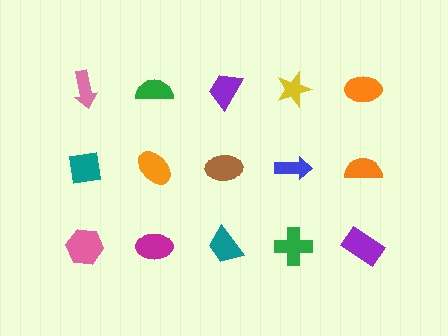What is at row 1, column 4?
A yellow star.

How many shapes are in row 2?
5 shapes.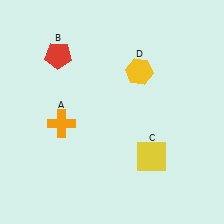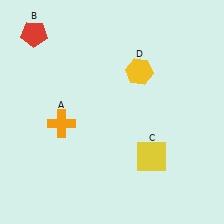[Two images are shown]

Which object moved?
The red pentagon (B) moved left.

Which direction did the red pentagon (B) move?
The red pentagon (B) moved left.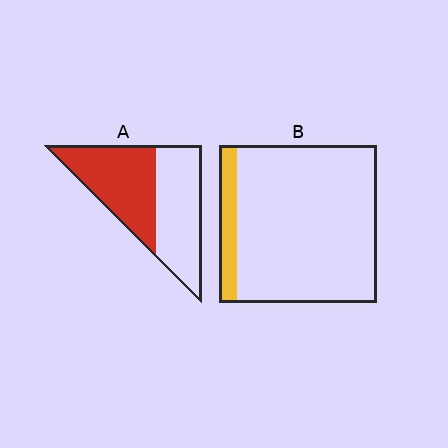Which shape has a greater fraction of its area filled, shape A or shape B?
Shape A.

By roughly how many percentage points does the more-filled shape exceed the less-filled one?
By roughly 40 percentage points (A over B).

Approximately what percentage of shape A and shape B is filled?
A is approximately 50% and B is approximately 10%.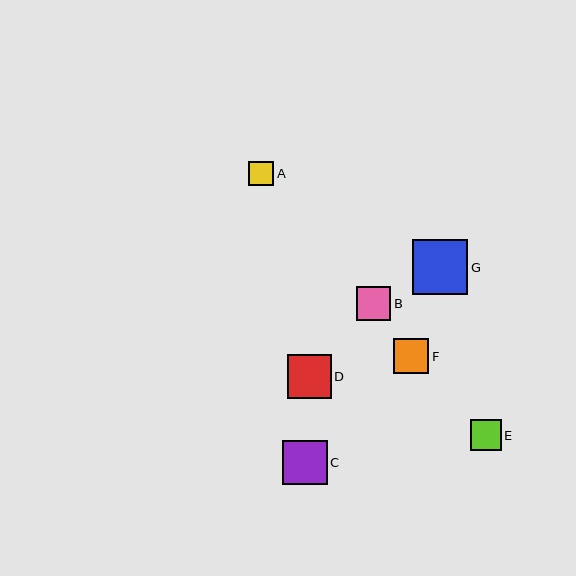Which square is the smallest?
Square A is the smallest with a size of approximately 25 pixels.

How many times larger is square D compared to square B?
Square D is approximately 1.3 times the size of square B.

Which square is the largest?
Square G is the largest with a size of approximately 55 pixels.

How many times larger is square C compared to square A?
Square C is approximately 1.8 times the size of square A.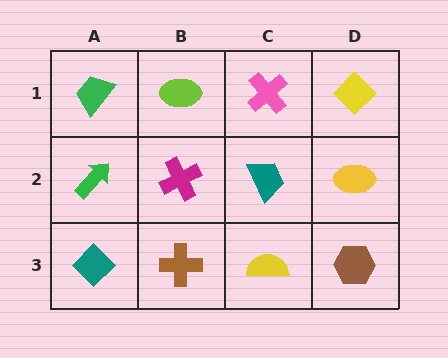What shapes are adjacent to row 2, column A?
A green trapezoid (row 1, column A), a teal diamond (row 3, column A), a magenta cross (row 2, column B).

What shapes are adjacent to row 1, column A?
A green arrow (row 2, column A), a lime ellipse (row 1, column B).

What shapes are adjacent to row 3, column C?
A teal trapezoid (row 2, column C), a brown cross (row 3, column B), a brown hexagon (row 3, column D).